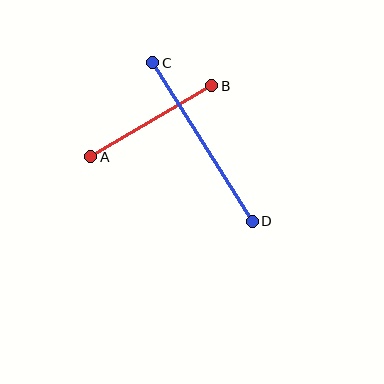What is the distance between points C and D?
The distance is approximately 187 pixels.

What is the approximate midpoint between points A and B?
The midpoint is at approximately (151, 121) pixels.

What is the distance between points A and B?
The distance is approximately 141 pixels.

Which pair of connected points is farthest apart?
Points C and D are farthest apart.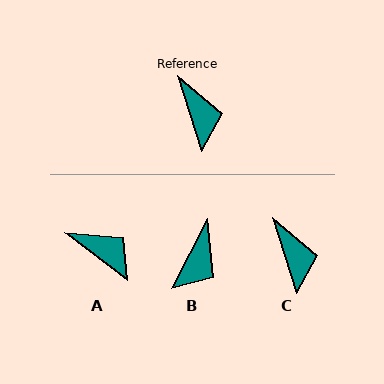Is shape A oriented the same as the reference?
No, it is off by about 36 degrees.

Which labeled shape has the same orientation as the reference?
C.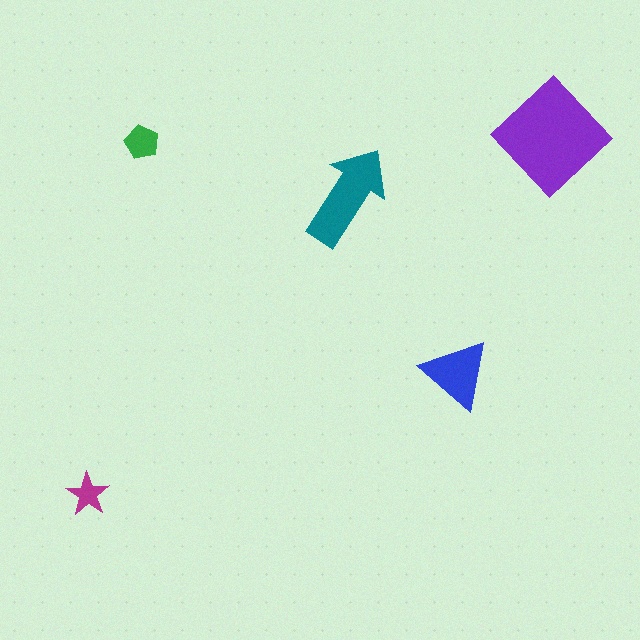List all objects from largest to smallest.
The purple diamond, the teal arrow, the blue triangle, the green pentagon, the magenta star.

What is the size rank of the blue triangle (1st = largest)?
3rd.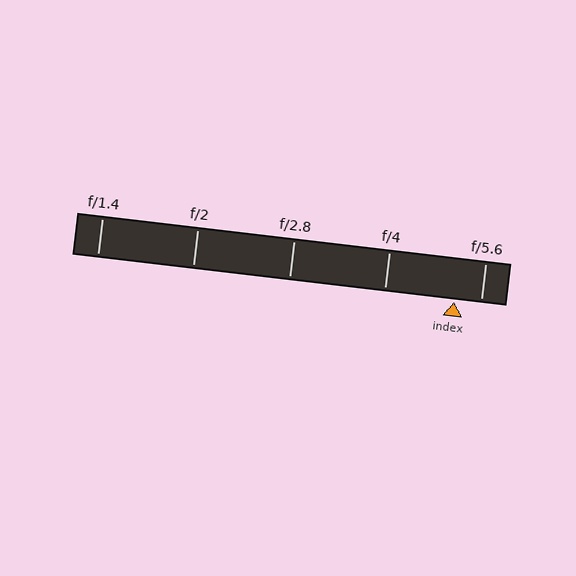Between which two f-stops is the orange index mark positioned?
The index mark is between f/4 and f/5.6.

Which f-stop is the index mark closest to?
The index mark is closest to f/5.6.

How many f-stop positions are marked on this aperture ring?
There are 5 f-stop positions marked.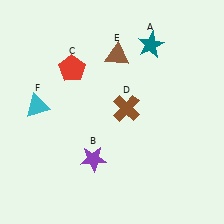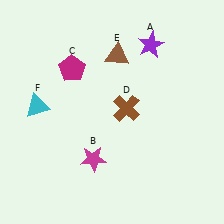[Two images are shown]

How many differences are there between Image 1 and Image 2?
There are 3 differences between the two images.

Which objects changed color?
A changed from teal to purple. B changed from purple to magenta. C changed from red to magenta.